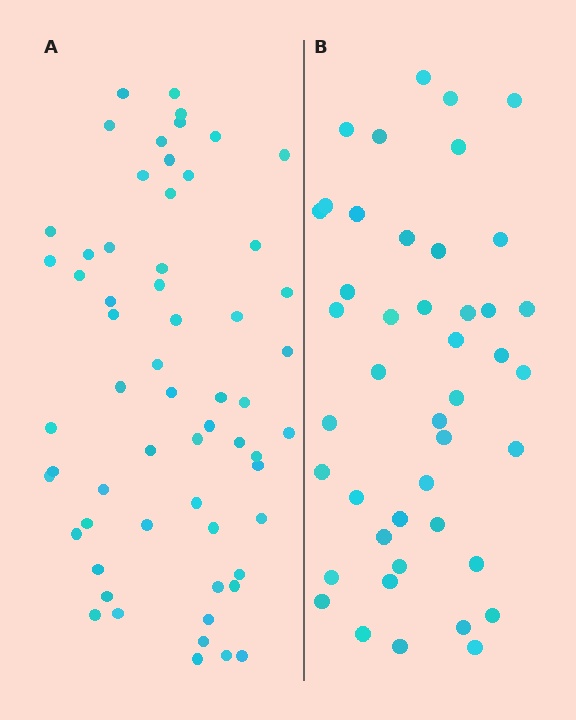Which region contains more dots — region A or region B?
Region A (the left region) has more dots.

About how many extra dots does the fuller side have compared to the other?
Region A has approximately 15 more dots than region B.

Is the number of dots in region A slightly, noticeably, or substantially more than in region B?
Region A has noticeably more, but not dramatically so. The ratio is roughly 1.4 to 1.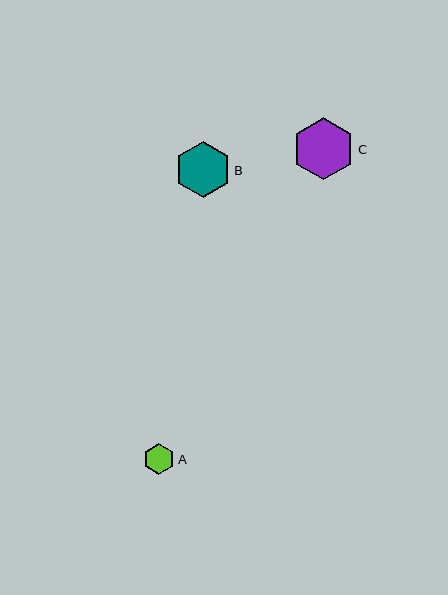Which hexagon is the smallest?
Hexagon A is the smallest with a size of approximately 32 pixels.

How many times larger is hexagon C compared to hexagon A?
Hexagon C is approximately 2.0 times the size of hexagon A.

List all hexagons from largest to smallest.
From largest to smallest: C, B, A.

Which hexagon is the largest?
Hexagon C is the largest with a size of approximately 63 pixels.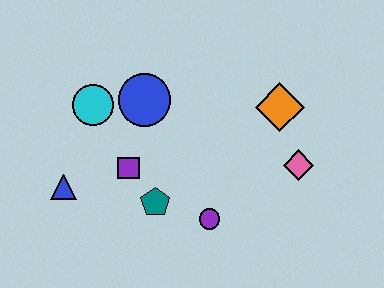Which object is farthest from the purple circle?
The cyan circle is farthest from the purple circle.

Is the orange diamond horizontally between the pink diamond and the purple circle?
Yes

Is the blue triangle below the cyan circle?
Yes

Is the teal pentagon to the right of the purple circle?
No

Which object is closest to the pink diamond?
The orange diamond is closest to the pink diamond.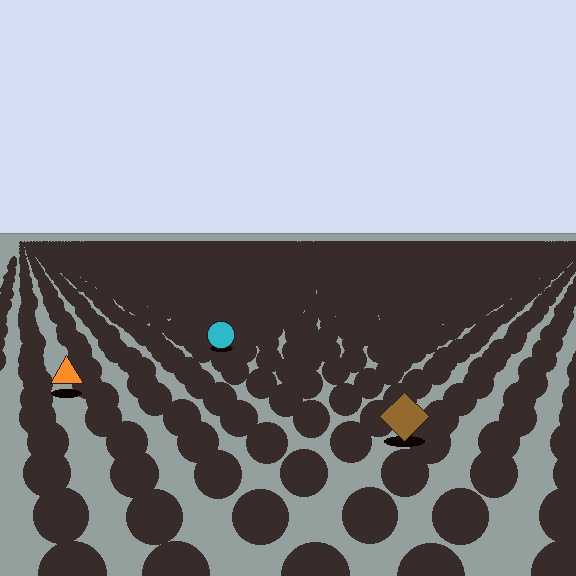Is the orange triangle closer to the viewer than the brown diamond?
No. The brown diamond is closer — you can tell from the texture gradient: the ground texture is coarser near it.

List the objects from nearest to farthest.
From nearest to farthest: the brown diamond, the orange triangle, the cyan circle.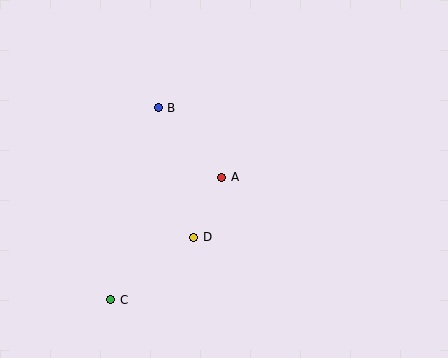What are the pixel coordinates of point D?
Point D is at (194, 237).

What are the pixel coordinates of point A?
Point A is at (222, 177).